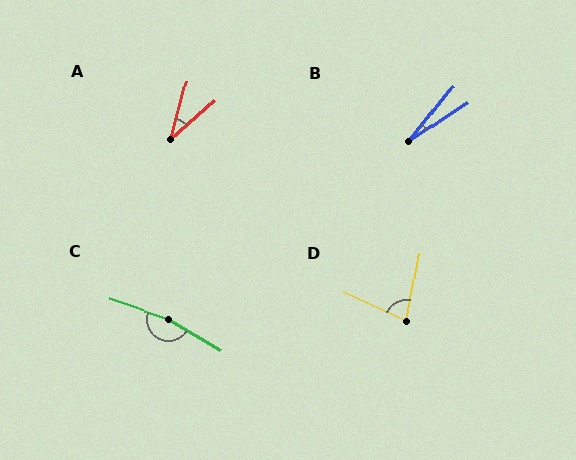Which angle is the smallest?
B, at approximately 18 degrees.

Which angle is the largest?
C, at approximately 167 degrees.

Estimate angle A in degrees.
Approximately 34 degrees.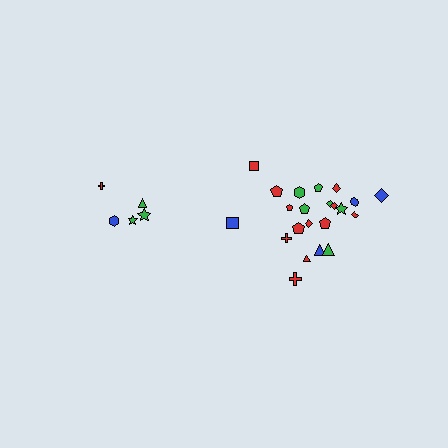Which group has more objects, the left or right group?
The right group.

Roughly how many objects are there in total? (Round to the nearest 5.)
Roughly 25 objects in total.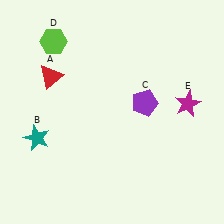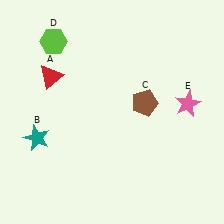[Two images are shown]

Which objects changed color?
C changed from purple to brown. E changed from magenta to pink.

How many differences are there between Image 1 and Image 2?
There are 2 differences between the two images.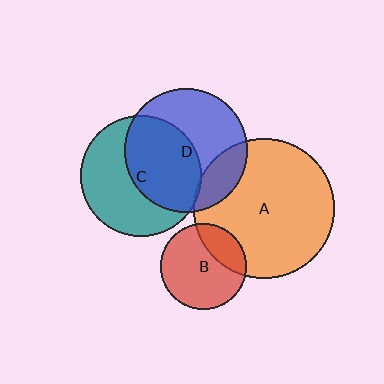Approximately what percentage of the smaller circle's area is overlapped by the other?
Approximately 50%.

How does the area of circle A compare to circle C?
Approximately 1.3 times.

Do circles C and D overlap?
Yes.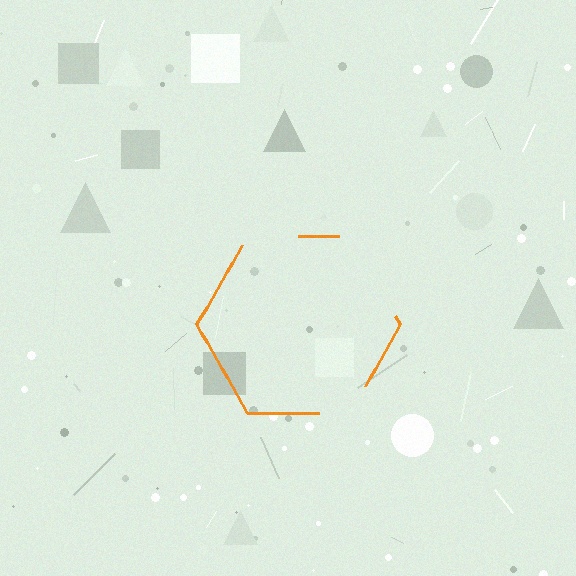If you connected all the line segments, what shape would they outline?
They would outline a hexagon.